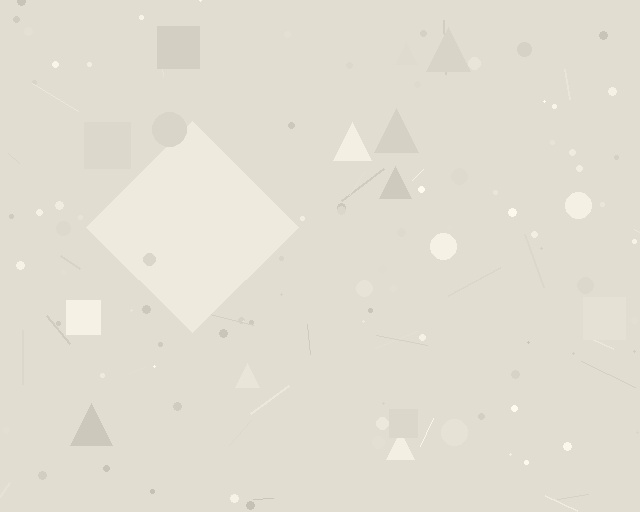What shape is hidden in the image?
A diamond is hidden in the image.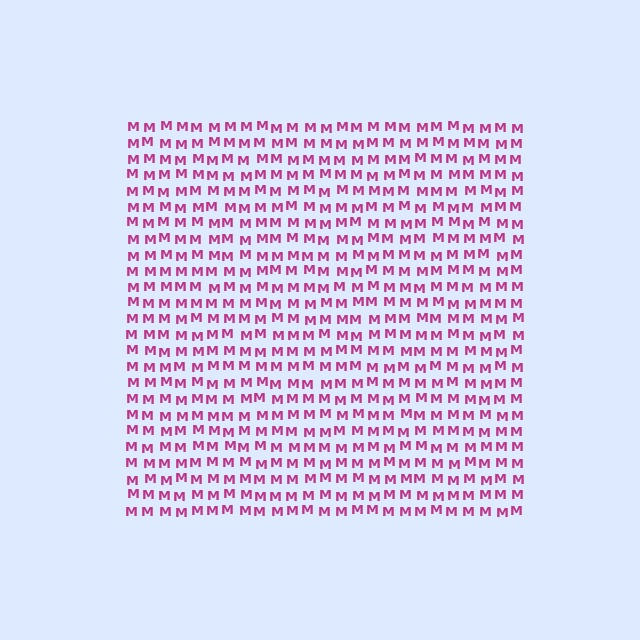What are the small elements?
The small elements are letter M's.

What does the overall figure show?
The overall figure shows a square.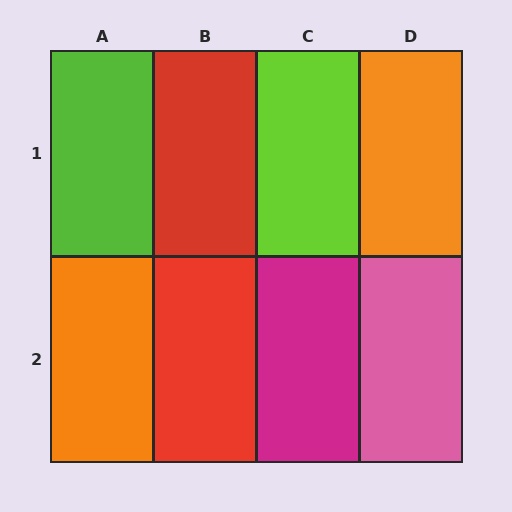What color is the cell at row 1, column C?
Lime.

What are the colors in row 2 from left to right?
Orange, red, magenta, pink.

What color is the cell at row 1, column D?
Orange.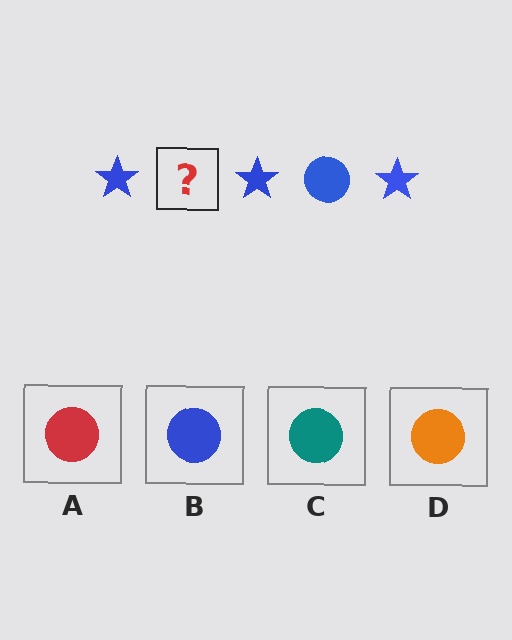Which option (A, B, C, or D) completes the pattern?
B.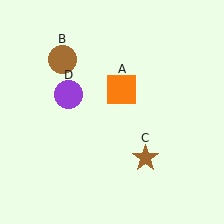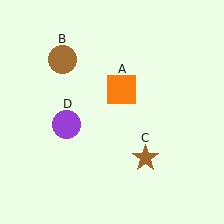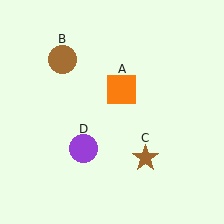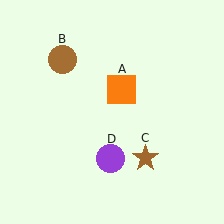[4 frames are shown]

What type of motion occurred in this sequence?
The purple circle (object D) rotated counterclockwise around the center of the scene.